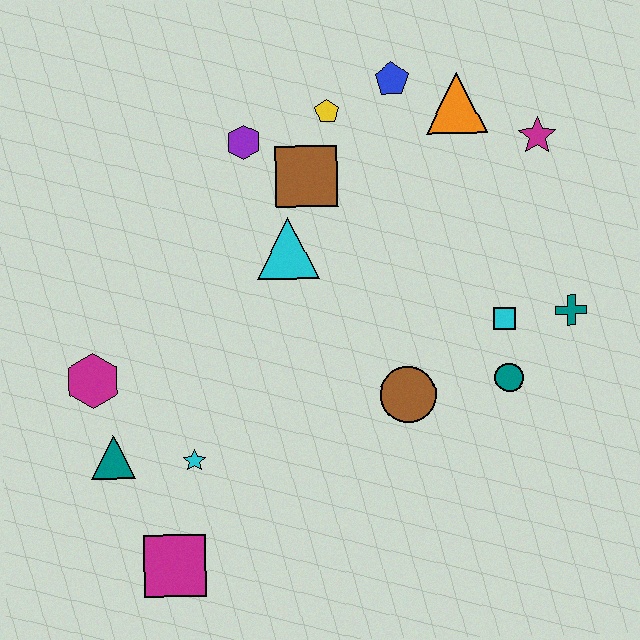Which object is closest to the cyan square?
The teal circle is closest to the cyan square.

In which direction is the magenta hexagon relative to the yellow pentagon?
The magenta hexagon is below the yellow pentagon.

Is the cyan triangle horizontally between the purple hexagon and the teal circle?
Yes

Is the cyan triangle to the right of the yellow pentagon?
No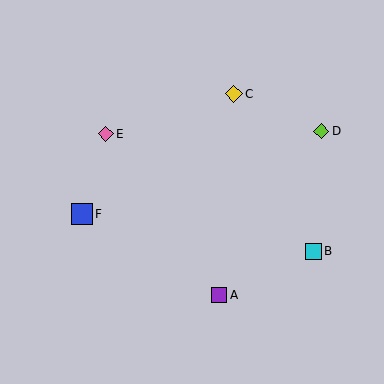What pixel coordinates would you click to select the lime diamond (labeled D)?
Click at (321, 131) to select the lime diamond D.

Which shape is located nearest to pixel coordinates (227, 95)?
The yellow diamond (labeled C) at (234, 94) is nearest to that location.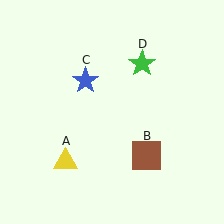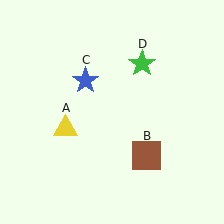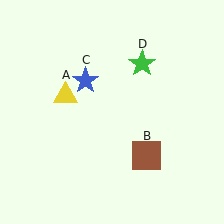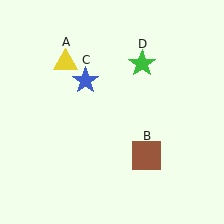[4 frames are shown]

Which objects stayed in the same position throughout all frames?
Brown square (object B) and blue star (object C) and green star (object D) remained stationary.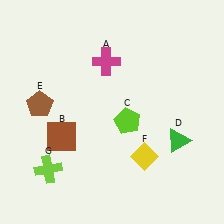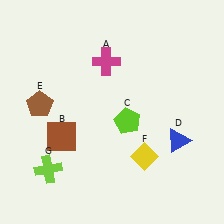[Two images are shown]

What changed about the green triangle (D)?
In Image 1, D is green. In Image 2, it changed to blue.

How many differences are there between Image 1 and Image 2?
There is 1 difference between the two images.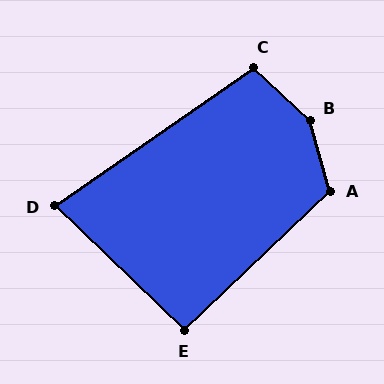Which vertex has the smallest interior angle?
D, at approximately 78 degrees.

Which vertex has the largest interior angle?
B, at approximately 148 degrees.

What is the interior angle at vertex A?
Approximately 118 degrees (obtuse).